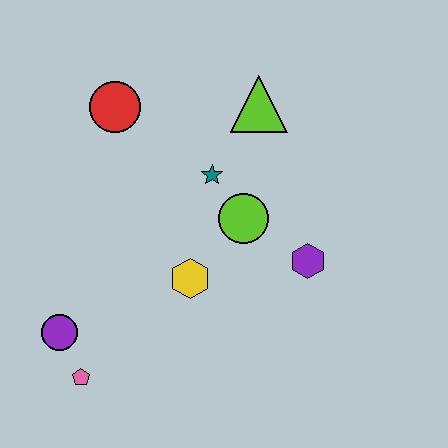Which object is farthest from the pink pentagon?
The lime triangle is farthest from the pink pentagon.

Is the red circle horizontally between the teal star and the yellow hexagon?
No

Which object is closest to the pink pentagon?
The purple circle is closest to the pink pentagon.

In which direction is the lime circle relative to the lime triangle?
The lime circle is below the lime triangle.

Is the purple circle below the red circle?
Yes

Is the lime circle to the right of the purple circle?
Yes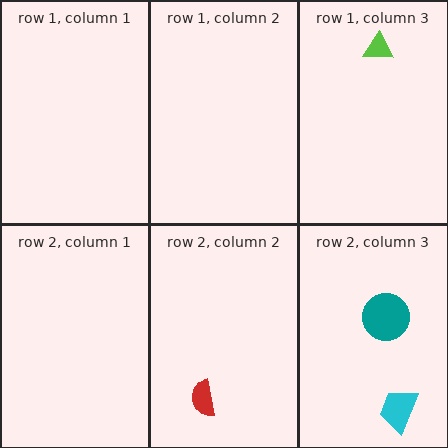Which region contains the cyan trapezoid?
The row 2, column 3 region.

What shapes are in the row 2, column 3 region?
The cyan trapezoid, the teal circle.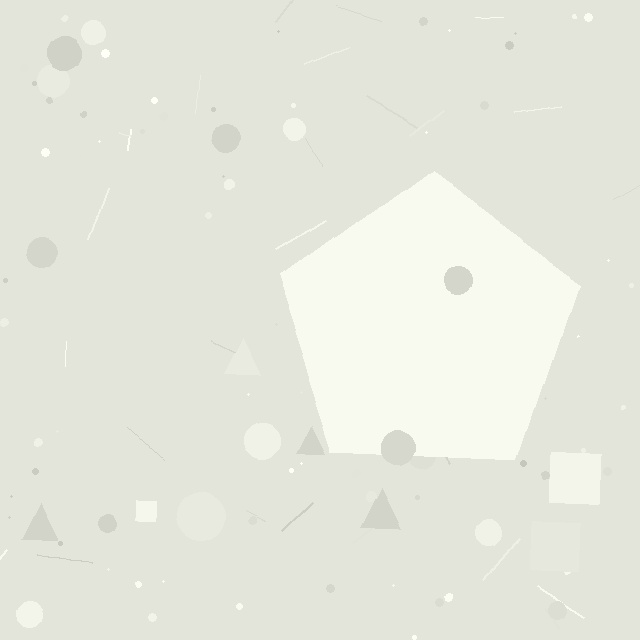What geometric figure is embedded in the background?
A pentagon is embedded in the background.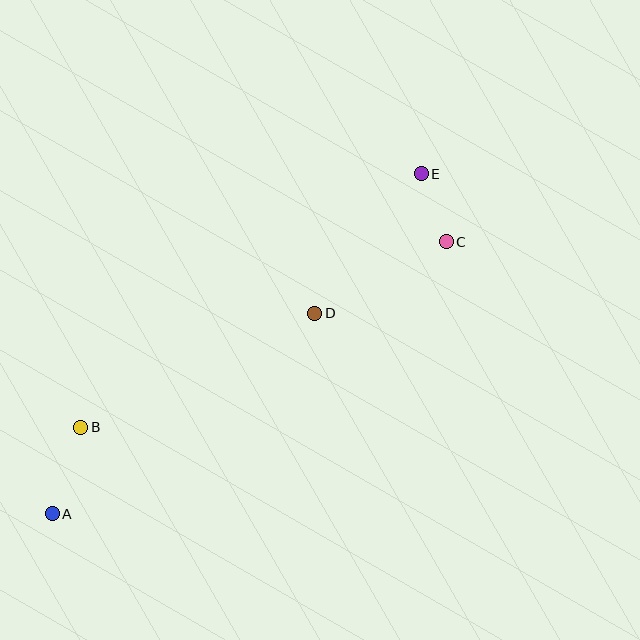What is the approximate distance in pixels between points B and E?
The distance between B and E is approximately 425 pixels.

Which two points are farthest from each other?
Points A and E are farthest from each other.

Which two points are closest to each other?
Points C and E are closest to each other.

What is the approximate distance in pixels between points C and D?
The distance between C and D is approximately 150 pixels.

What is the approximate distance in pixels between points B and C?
The distance between B and C is approximately 410 pixels.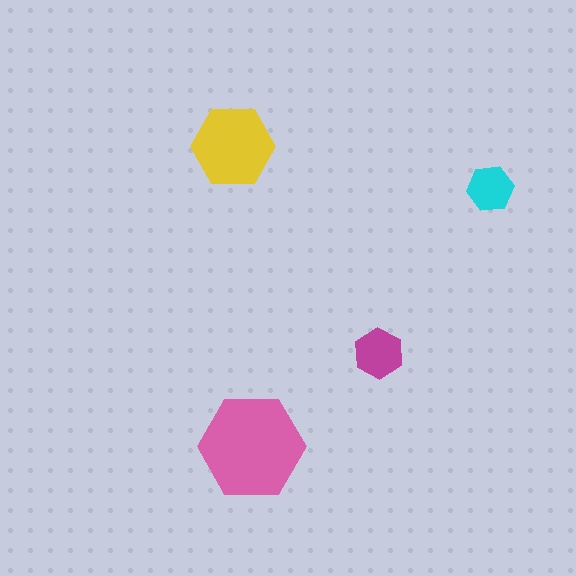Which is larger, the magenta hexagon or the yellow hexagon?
The yellow one.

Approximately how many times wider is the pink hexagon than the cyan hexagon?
About 2.5 times wider.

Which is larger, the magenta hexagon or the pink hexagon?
The pink one.